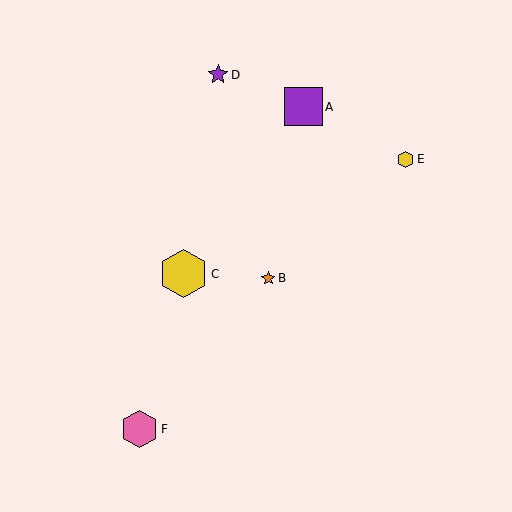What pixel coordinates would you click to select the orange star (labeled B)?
Click at (268, 278) to select the orange star B.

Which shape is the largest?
The yellow hexagon (labeled C) is the largest.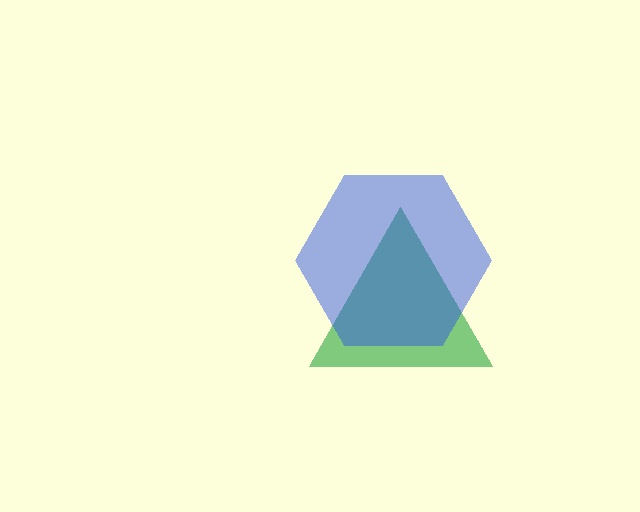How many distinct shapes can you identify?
There are 2 distinct shapes: a green triangle, a blue hexagon.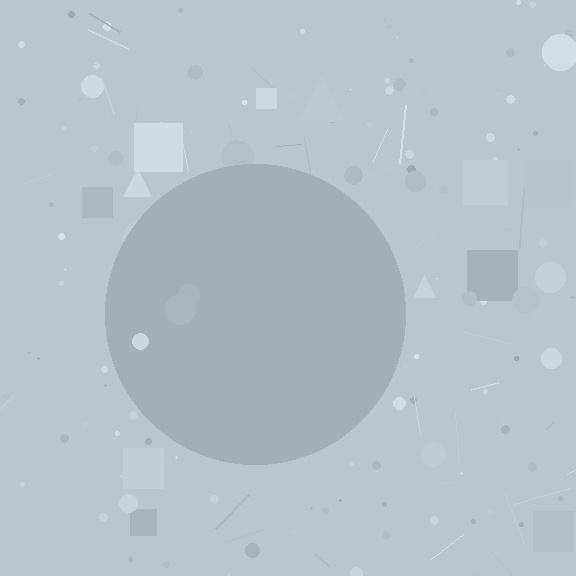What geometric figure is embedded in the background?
A circle is embedded in the background.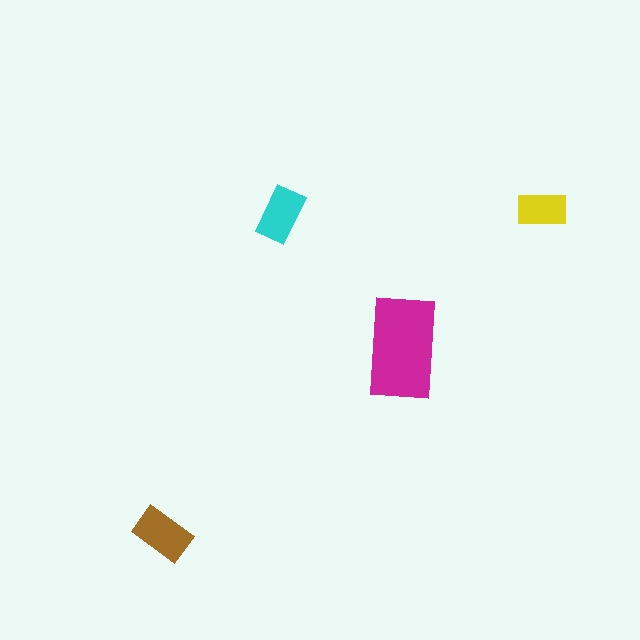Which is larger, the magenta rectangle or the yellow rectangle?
The magenta one.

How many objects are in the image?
There are 4 objects in the image.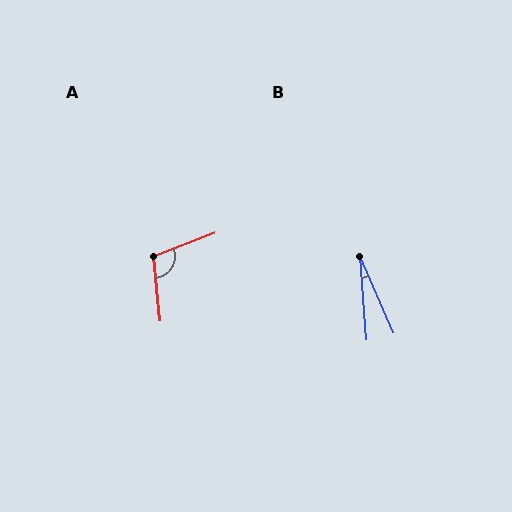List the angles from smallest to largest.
B (19°), A (105°).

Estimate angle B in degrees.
Approximately 19 degrees.